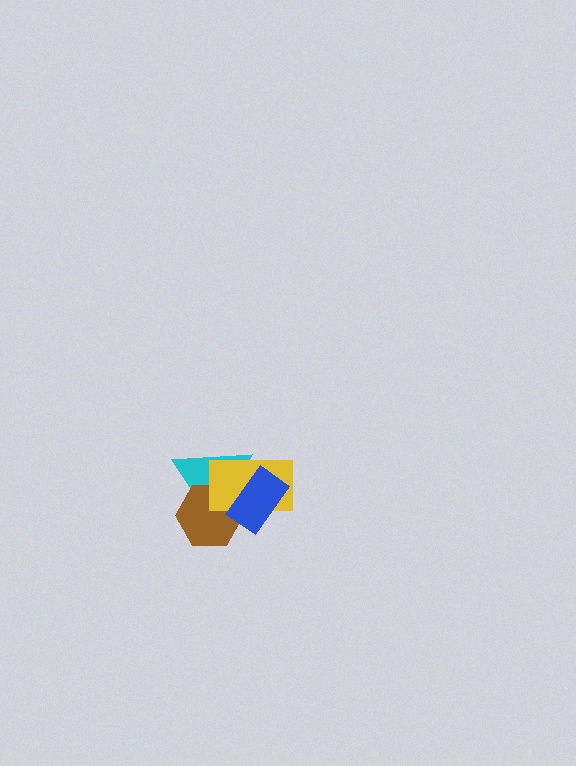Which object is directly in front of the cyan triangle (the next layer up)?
The brown hexagon is directly in front of the cyan triangle.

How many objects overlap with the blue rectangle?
3 objects overlap with the blue rectangle.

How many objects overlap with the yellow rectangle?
3 objects overlap with the yellow rectangle.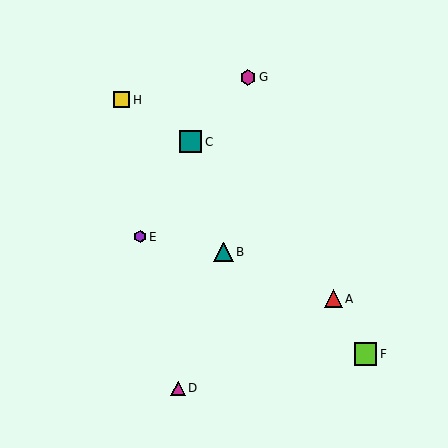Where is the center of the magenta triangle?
The center of the magenta triangle is at (178, 388).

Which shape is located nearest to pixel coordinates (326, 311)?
The red triangle (labeled A) at (333, 299) is nearest to that location.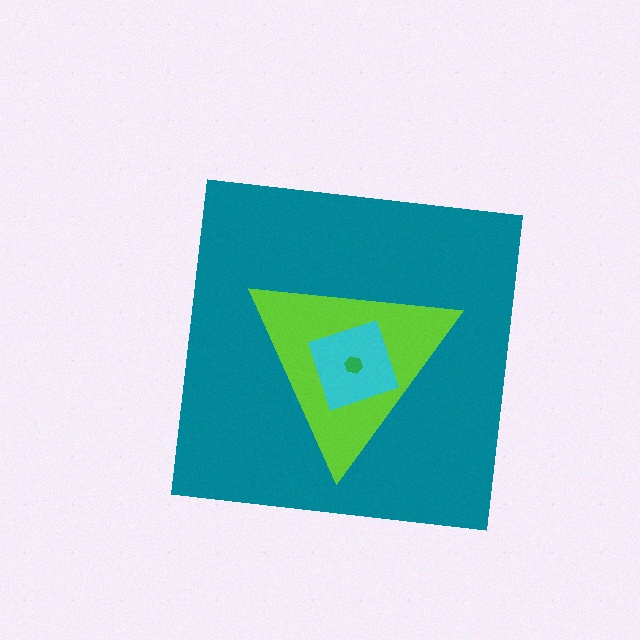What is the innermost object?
The green hexagon.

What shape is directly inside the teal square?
The lime triangle.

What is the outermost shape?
The teal square.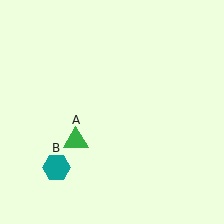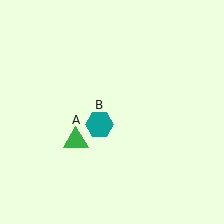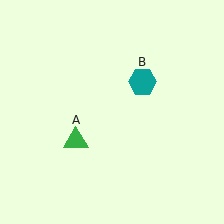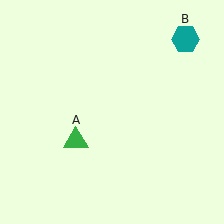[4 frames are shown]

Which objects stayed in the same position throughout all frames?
Green triangle (object A) remained stationary.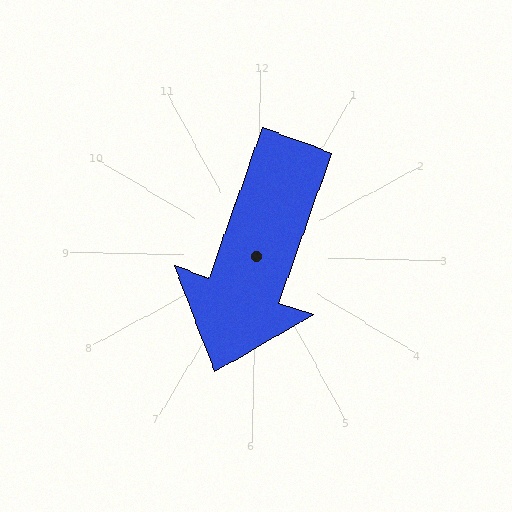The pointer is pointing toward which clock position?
Roughly 7 o'clock.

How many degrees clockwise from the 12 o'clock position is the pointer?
Approximately 198 degrees.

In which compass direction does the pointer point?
South.